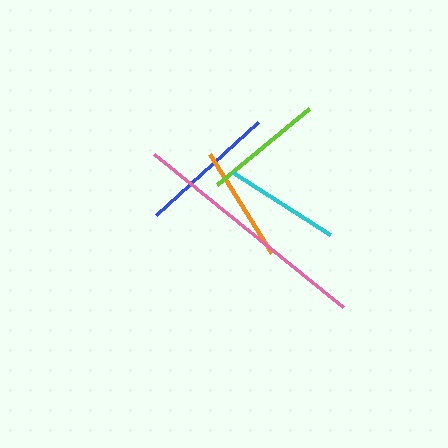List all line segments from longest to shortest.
From longest to shortest: pink, blue, lime, orange, cyan.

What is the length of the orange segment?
The orange segment is approximately 118 pixels long.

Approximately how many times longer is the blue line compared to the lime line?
The blue line is approximately 1.2 times the length of the lime line.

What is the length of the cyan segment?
The cyan segment is approximately 115 pixels long.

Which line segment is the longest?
The pink line is the longest at approximately 243 pixels.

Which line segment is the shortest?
The cyan line is the shortest at approximately 115 pixels.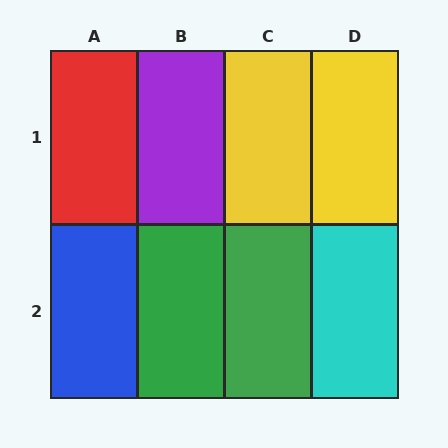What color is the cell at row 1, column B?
Purple.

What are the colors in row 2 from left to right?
Blue, green, green, cyan.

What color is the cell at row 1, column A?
Red.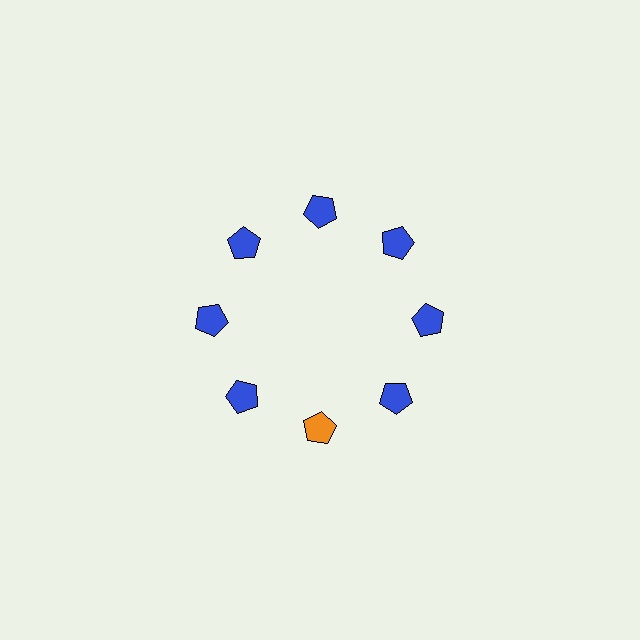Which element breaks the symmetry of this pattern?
The orange pentagon at roughly the 6 o'clock position breaks the symmetry. All other shapes are blue pentagons.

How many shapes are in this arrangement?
There are 8 shapes arranged in a ring pattern.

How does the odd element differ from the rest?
It has a different color: orange instead of blue.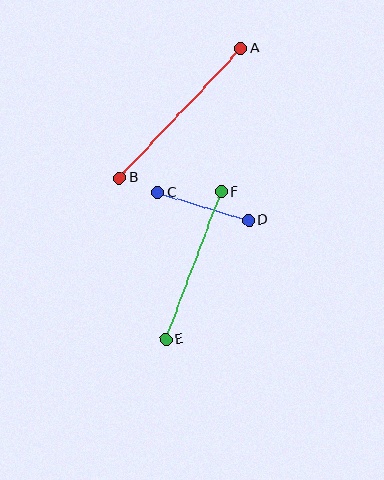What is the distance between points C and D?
The distance is approximately 95 pixels.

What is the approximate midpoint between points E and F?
The midpoint is at approximately (194, 265) pixels.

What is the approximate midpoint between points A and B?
The midpoint is at approximately (180, 113) pixels.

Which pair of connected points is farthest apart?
Points A and B are farthest apart.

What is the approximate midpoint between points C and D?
The midpoint is at approximately (203, 206) pixels.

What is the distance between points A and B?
The distance is approximately 177 pixels.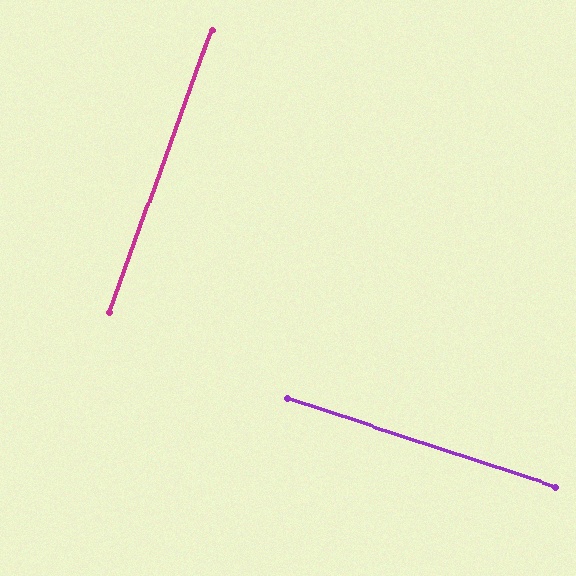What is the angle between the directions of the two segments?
Approximately 88 degrees.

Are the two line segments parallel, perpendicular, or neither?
Perpendicular — they meet at approximately 88°.